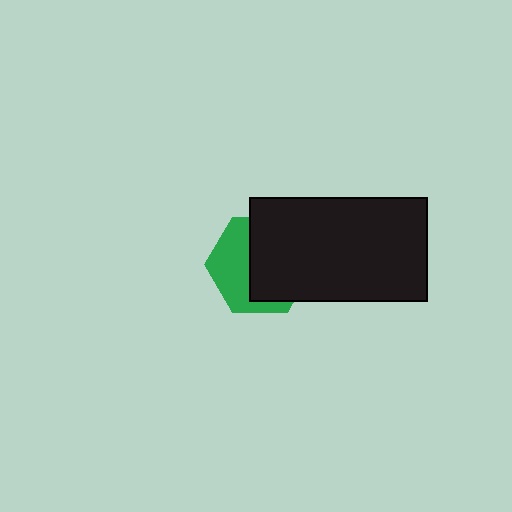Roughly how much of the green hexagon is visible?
A small part of it is visible (roughly 44%).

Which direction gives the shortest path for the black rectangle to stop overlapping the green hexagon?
Moving right gives the shortest separation.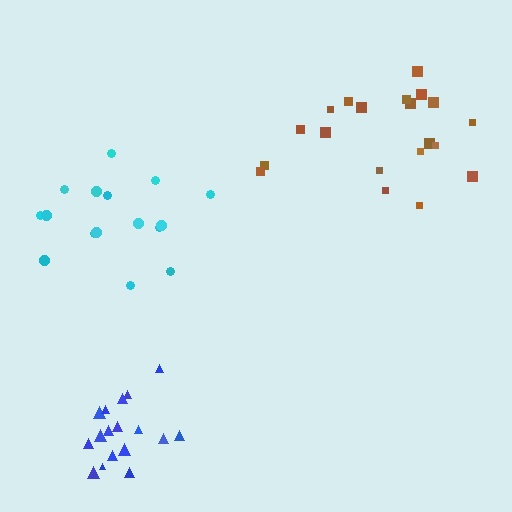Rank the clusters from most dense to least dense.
blue, brown, cyan.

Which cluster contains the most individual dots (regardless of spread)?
Brown (20).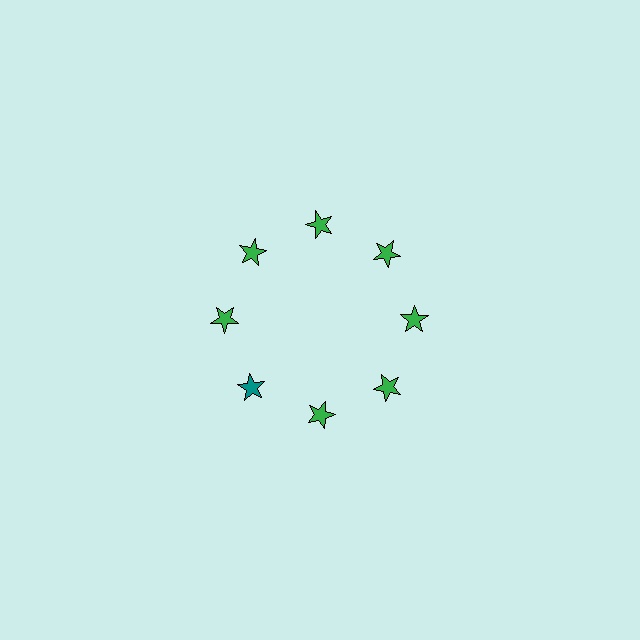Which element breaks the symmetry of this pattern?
The teal star at roughly the 8 o'clock position breaks the symmetry. All other shapes are green stars.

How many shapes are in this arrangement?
There are 8 shapes arranged in a ring pattern.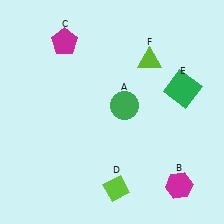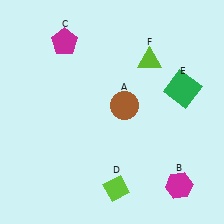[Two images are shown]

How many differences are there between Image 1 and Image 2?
There is 1 difference between the two images.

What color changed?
The circle (A) changed from green in Image 1 to brown in Image 2.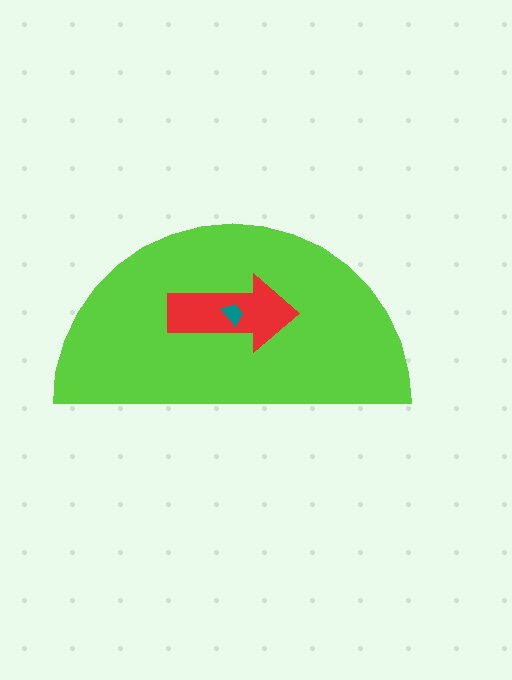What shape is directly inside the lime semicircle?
The red arrow.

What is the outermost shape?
The lime semicircle.